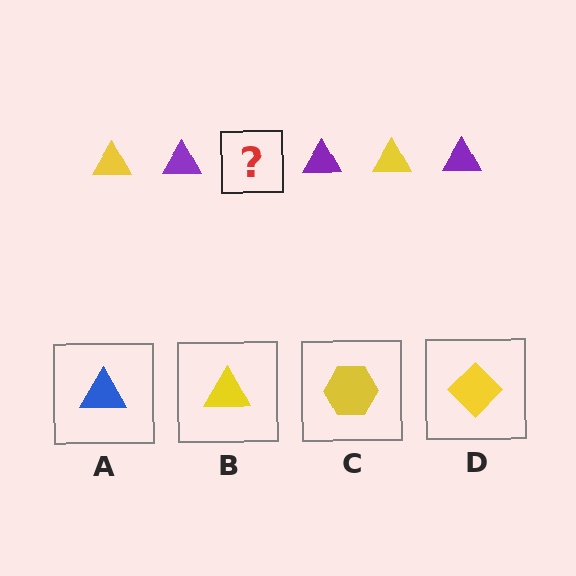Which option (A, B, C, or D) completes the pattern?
B.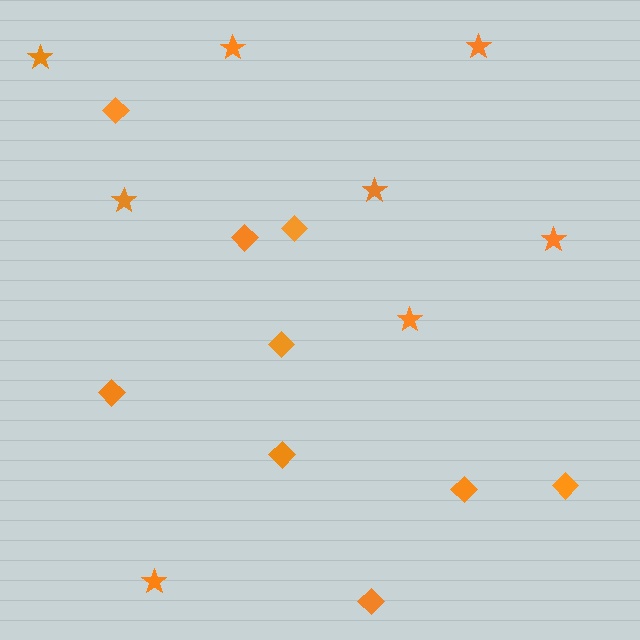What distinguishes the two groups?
There are 2 groups: one group of diamonds (9) and one group of stars (8).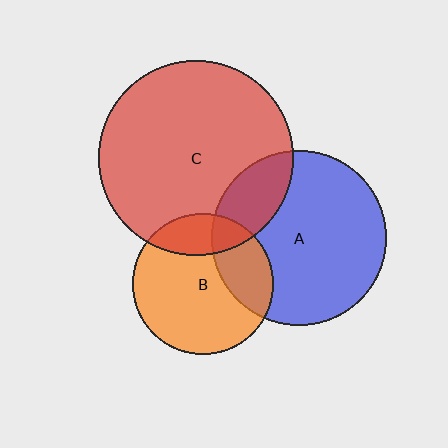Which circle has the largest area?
Circle C (red).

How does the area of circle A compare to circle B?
Approximately 1.5 times.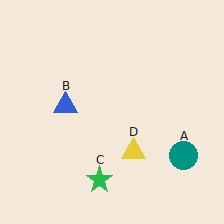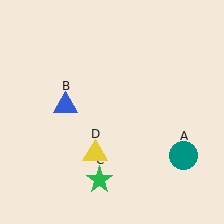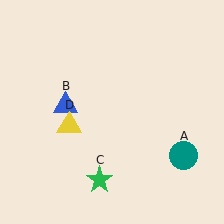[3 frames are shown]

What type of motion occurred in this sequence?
The yellow triangle (object D) rotated clockwise around the center of the scene.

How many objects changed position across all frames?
1 object changed position: yellow triangle (object D).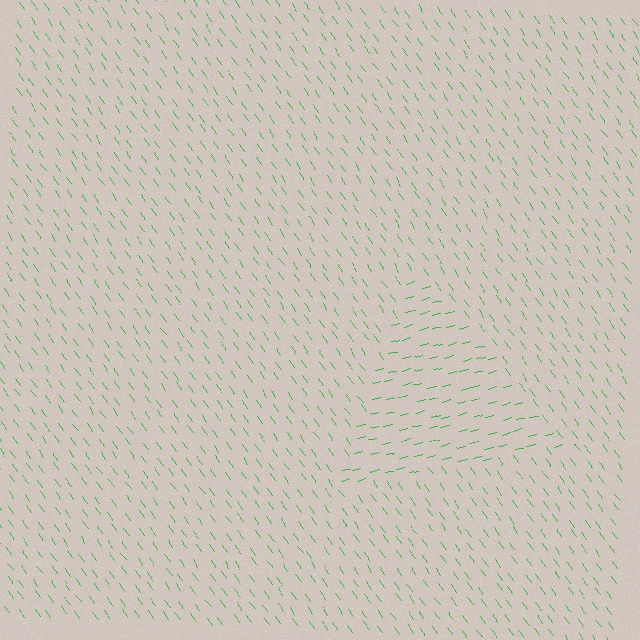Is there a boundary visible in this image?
Yes, there is a texture boundary formed by a change in line orientation.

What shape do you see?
I see a triangle.